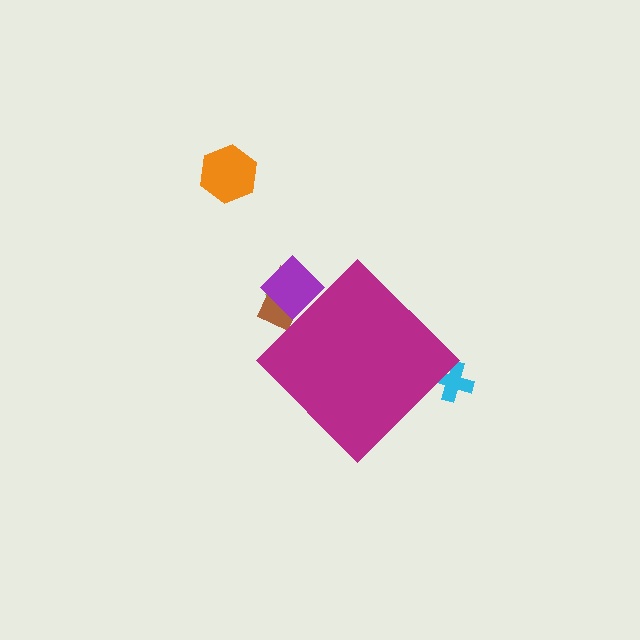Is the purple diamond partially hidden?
Yes, the purple diamond is partially hidden behind the magenta diamond.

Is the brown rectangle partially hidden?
Yes, the brown rectangle is partially hidden behind the magenta diamond.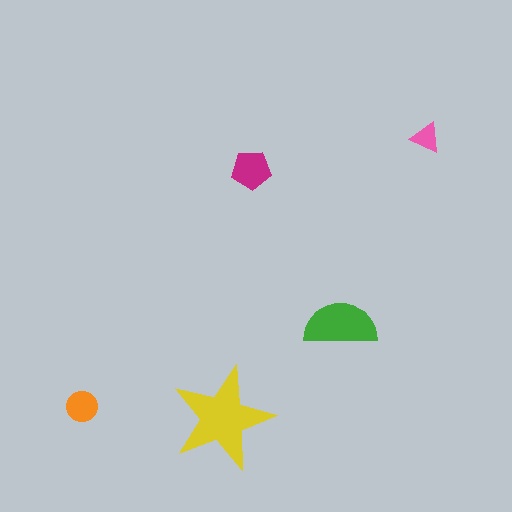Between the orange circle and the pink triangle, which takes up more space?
The orange circle.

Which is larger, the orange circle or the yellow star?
The yellow star.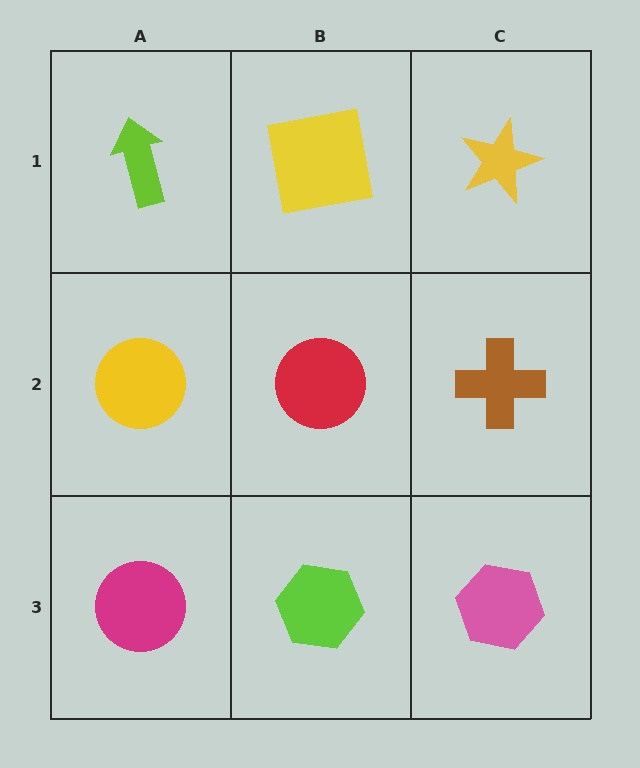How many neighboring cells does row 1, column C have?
2.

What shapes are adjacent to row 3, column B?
A red circle (row 2, column B), a magenta circle (row 3, column A), a pink hexagon (row 3, column C).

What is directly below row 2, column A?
A magenta circle.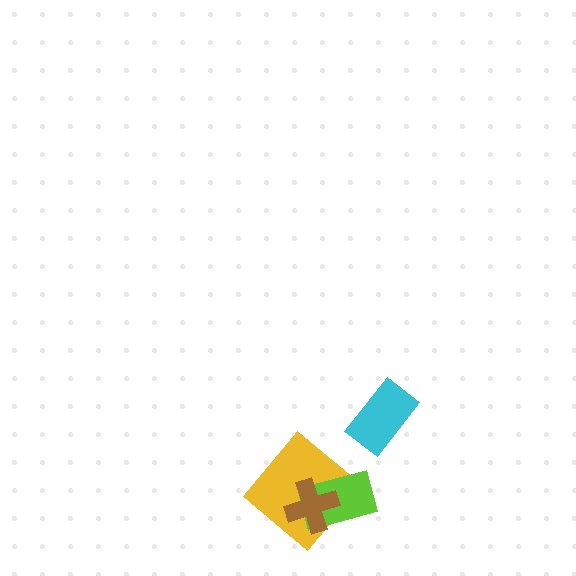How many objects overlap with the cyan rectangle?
0 objects overlap with the cyan rectangle.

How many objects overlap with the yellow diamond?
2 objects overlap with the yellow diamond.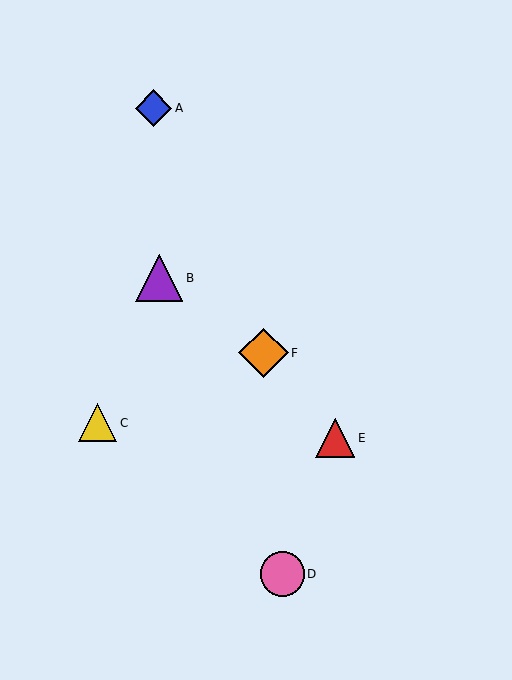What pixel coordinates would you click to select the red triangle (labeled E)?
Click at (335, 438) to select the red triangle E.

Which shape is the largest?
The orange diamond (labeled F) is the largest.